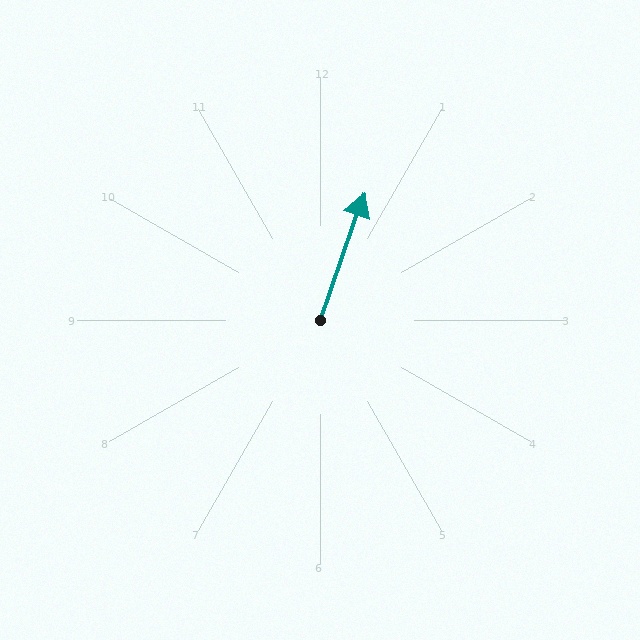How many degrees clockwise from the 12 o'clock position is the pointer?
Approximately 19 degrees.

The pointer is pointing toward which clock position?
Roughly 1 o'clock.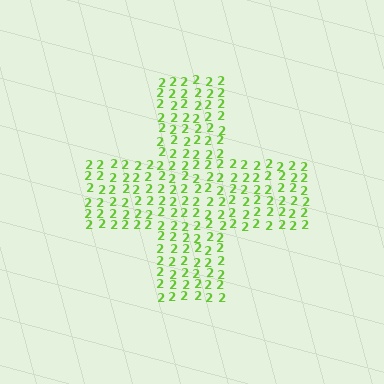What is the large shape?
The large shape is a cross.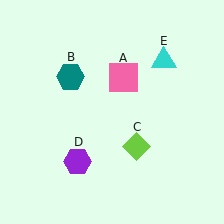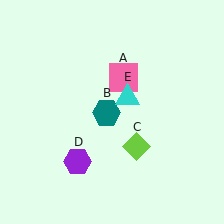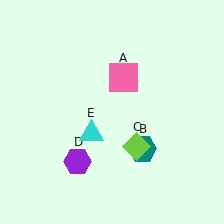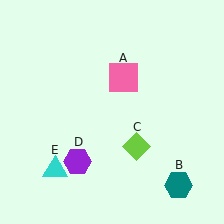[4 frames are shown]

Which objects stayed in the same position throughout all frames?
Pink square (object A) and lime diamond (object C) and purple hexagon (object D) remained stationary.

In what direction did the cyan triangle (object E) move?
The cyan triangle (object E) moved down and to the left.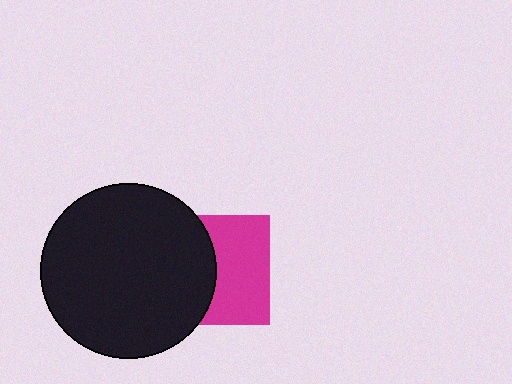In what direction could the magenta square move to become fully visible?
The magenta square could move right. That would shift it out from behind the black circle entirely.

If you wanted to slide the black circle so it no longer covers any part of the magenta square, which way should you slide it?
Slide it left — that is the most direct way to separate the two shapes.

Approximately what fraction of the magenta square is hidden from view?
Roughly 47% of the magenta square is hidden behind the black circle.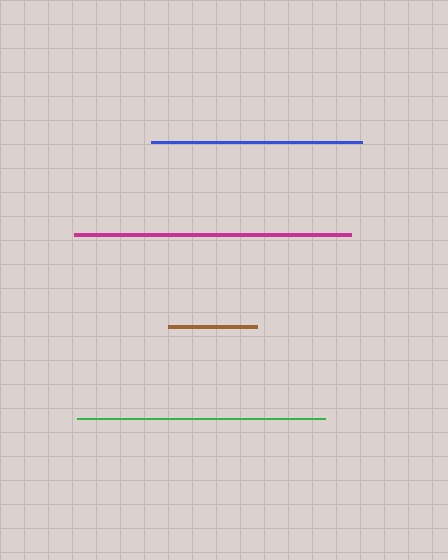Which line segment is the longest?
The magenta line is the longest at approximately 277 pixels.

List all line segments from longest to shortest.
From longest to shortest: magenta, green, blue, brown.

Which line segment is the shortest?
The brown line is the shortest at approximately 88 pixels.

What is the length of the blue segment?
The blue segment is approximately 211 pixels long.